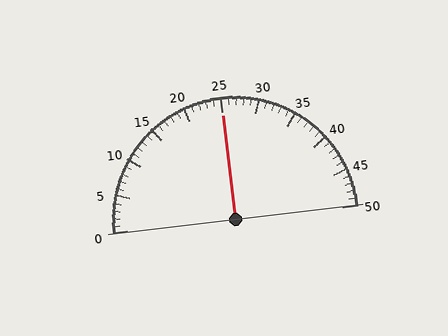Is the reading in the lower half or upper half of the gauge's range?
The reading is in the upper half of the range (0 to 50).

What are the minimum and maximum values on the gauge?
The gauge ranges from 0 to 50.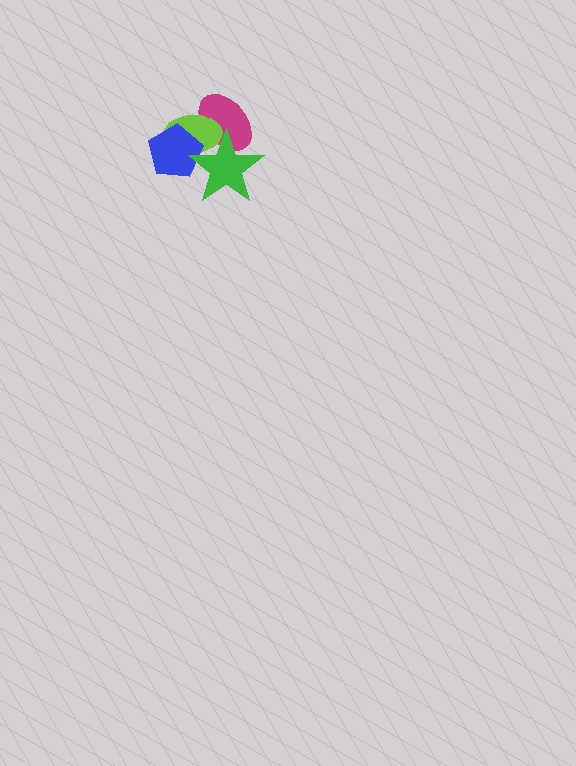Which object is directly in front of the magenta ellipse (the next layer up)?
The lime ellipse is directly in front of the magenta ellipse.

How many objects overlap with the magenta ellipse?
2 objects overlap with the magenta ellipse.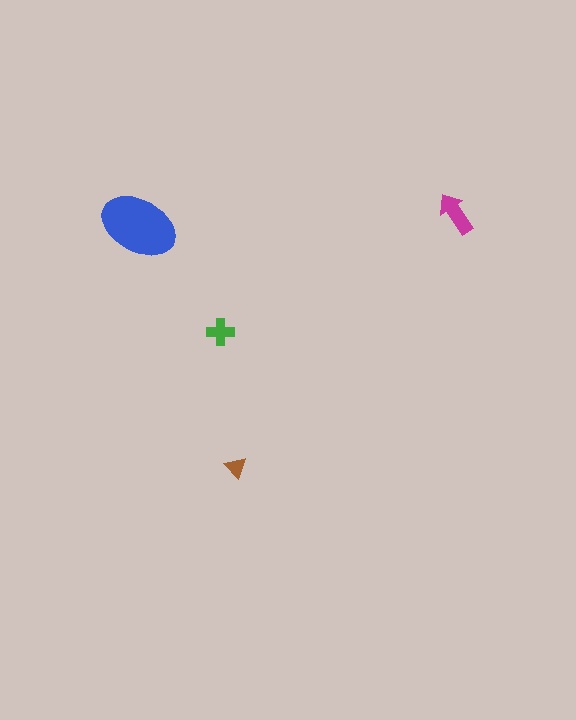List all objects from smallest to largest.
The brown triangle, the green cross, the magenta arrow, the blue ellipse.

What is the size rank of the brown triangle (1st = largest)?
4th.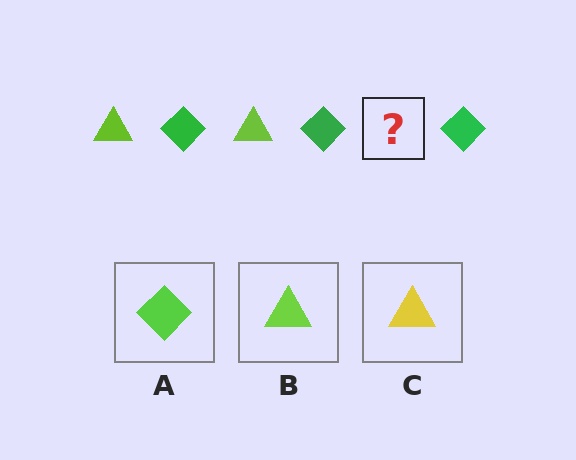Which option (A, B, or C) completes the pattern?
B.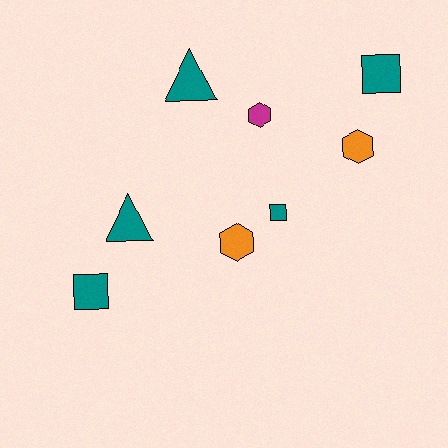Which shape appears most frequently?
Hexagon, with 3 objects.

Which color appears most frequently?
Teal, with 5 objects.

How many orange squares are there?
There are no orange squares.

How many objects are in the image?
There are 8 objects.